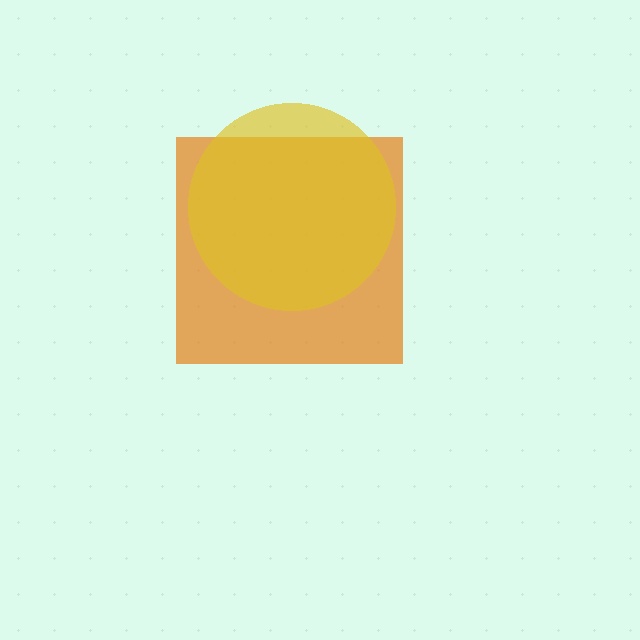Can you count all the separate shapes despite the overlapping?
Yes, there are 2 separate shapes.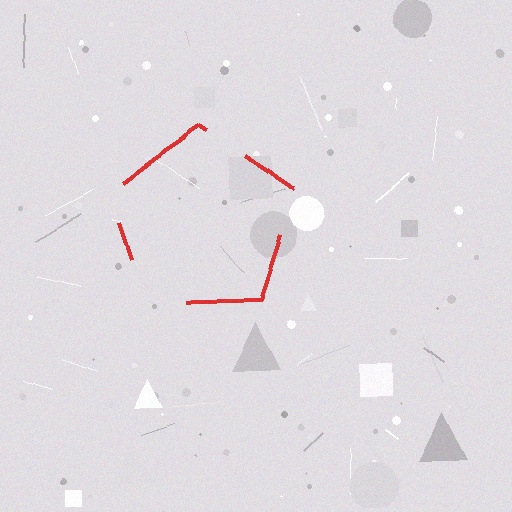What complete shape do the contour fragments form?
The contour fragments form a pentagon.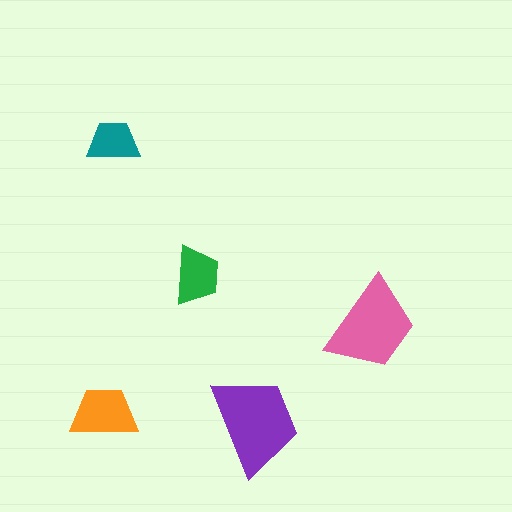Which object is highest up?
The teal trapezoid is topmost.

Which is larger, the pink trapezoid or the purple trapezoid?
The purple one.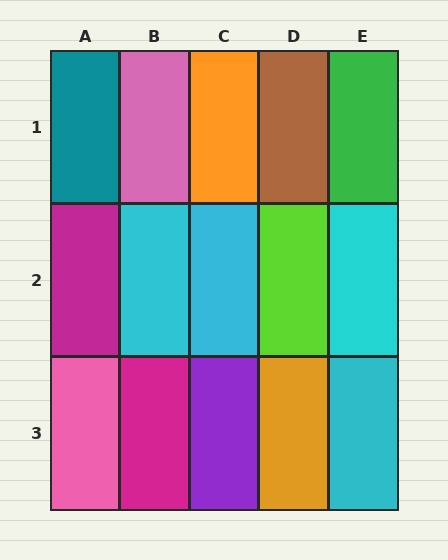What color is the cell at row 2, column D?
Lime.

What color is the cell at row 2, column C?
Cyan.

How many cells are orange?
2 cells are orange.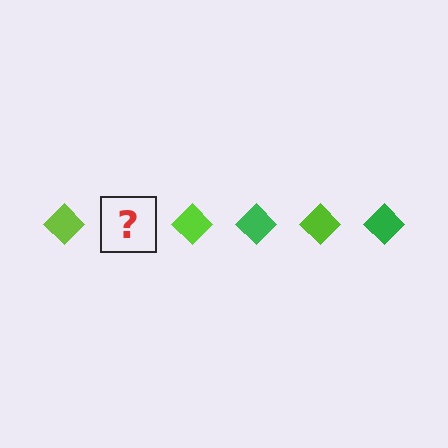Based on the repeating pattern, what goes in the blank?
The blank should be a green diamond.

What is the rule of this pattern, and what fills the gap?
The rule is that the pattern cycles through lime, green diamonds. The gap should be filled with a green diamond.